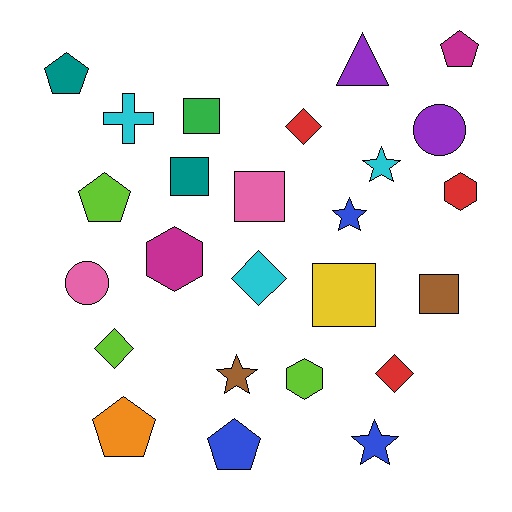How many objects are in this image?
There are 25 objects.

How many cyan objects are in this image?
There are 3 cyan objects.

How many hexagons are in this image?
There are 3 hexagons.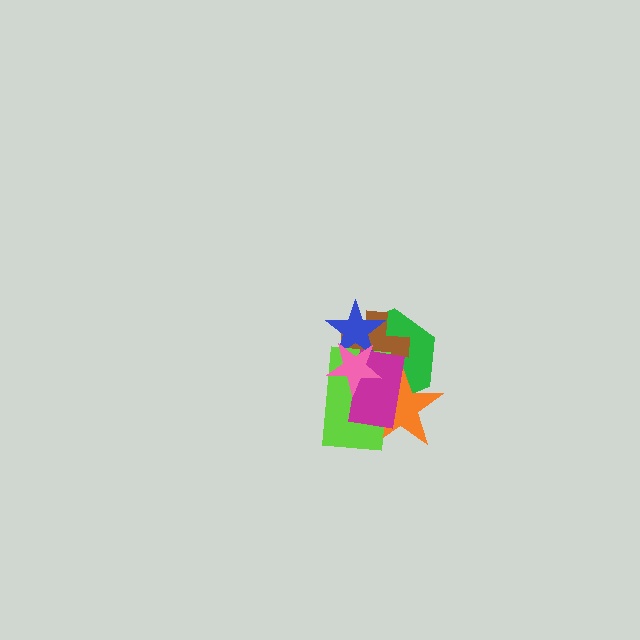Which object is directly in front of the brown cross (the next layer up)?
The blue star is directly in front of the brown cross.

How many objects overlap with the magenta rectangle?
5 objects overlap with the magenta rectangle.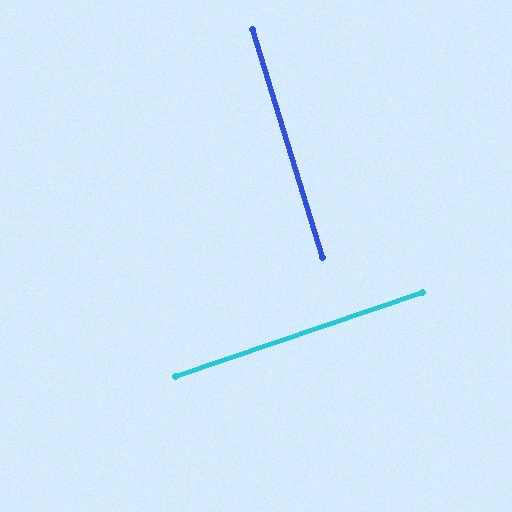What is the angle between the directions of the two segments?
Approximately 89 degrees.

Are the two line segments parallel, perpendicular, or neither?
Perpendicular — they meet at approximately 89°.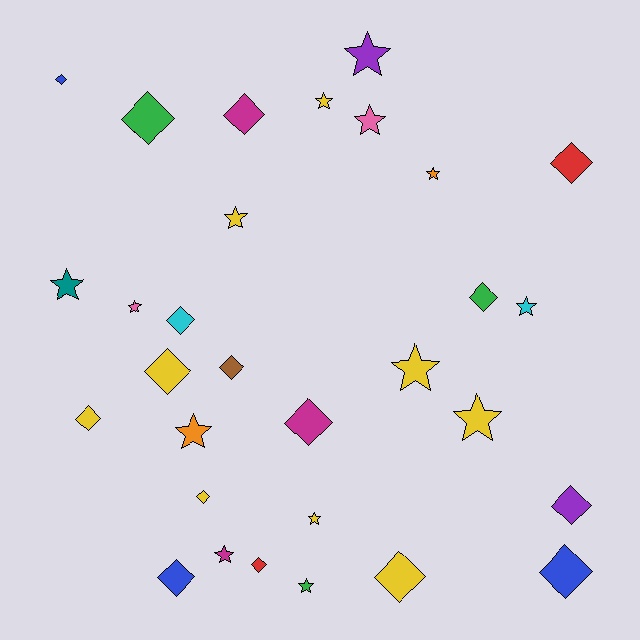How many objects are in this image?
There are 30 objects.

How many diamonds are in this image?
There are 16 diamonds.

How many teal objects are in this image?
There is 1 teal object.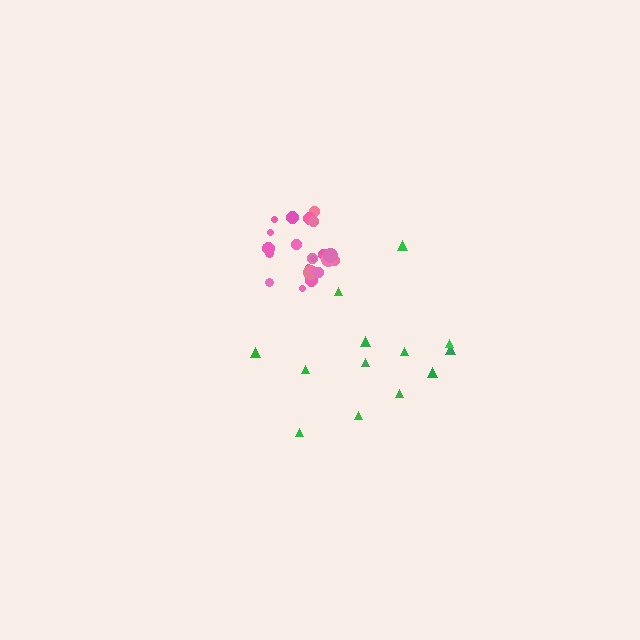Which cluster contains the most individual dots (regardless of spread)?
Pink (23).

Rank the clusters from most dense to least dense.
pink, green.